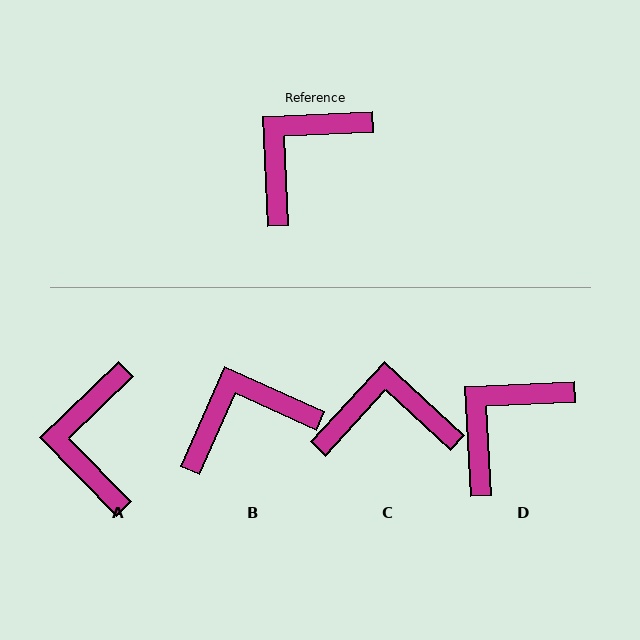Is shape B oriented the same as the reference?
No, it is off by about 27 degrees.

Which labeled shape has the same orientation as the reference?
D.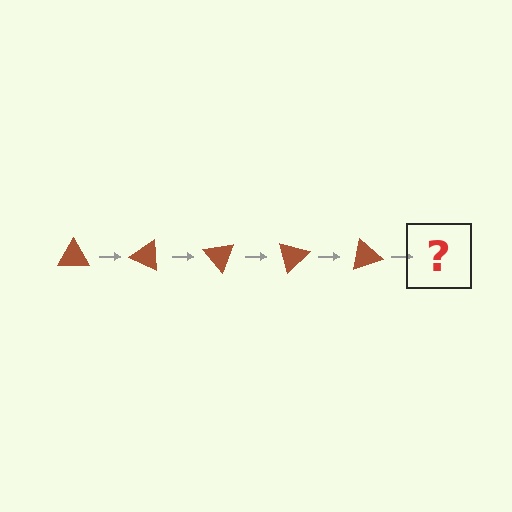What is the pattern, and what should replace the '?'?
The pattern is that the triangle rotates 25 degrees each step. The '?' should be a brown triangle rotated 125 degrees.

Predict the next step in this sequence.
The next step is a brown triangle rotated 125 degrees.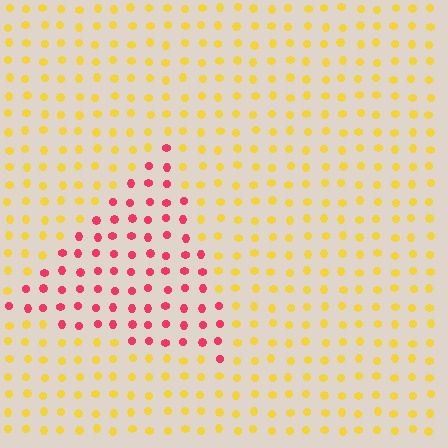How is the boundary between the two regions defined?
The boundary is defined purely by a slight shift in hue (about 65 degrees). Spacing, size, and orientation are identical on both sides.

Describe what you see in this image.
The image is filled with small yellow elements in a uniform arrangement. A triangle-shaped region is visible where the elements are tinted to a slightly different hue, forming a subtle color boundary.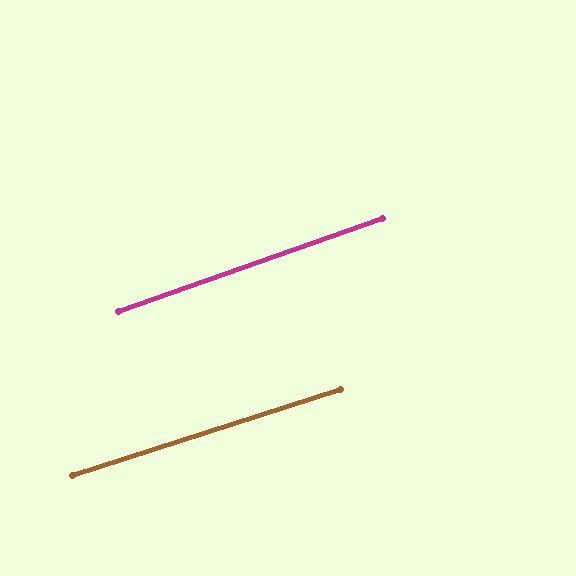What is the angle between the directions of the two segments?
Approximately 2 degrees.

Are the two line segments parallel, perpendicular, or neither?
Parallel — their directions differ by only 1.8°.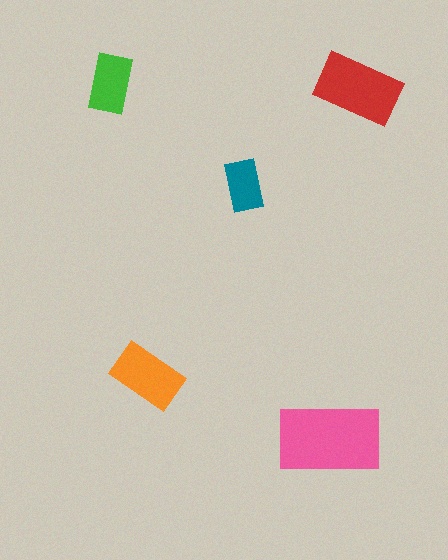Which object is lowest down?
The pink rectangle is bottommost.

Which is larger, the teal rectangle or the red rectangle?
The red one.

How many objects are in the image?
There are 5 objects in the image.